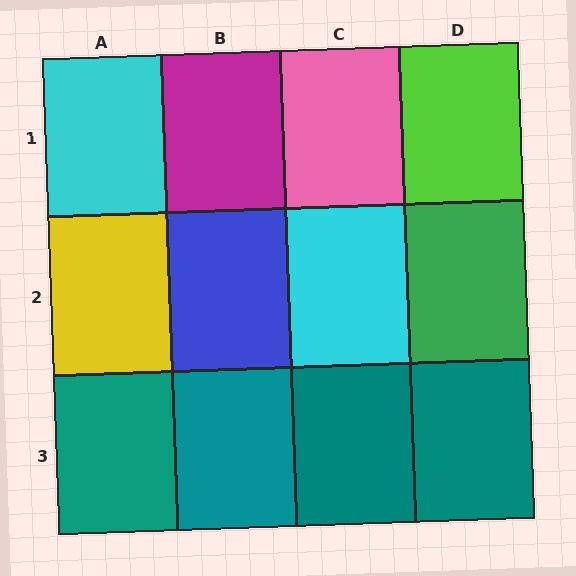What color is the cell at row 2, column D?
Green.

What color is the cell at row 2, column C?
Cyan.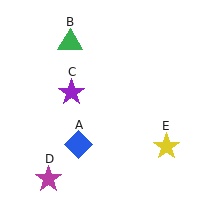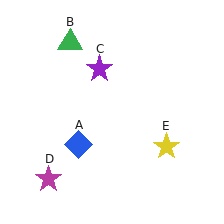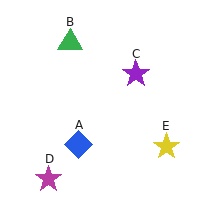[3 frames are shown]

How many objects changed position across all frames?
1 object changed position: purple star (object C).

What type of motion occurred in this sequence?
The purple star (object C) rotated clockwise around the center of the scene.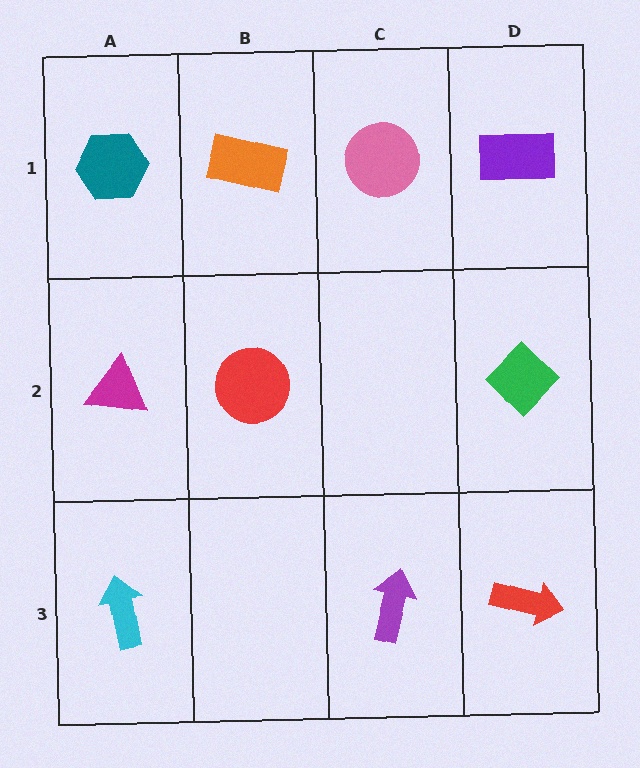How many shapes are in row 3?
3 shapes.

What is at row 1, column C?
A pink circle.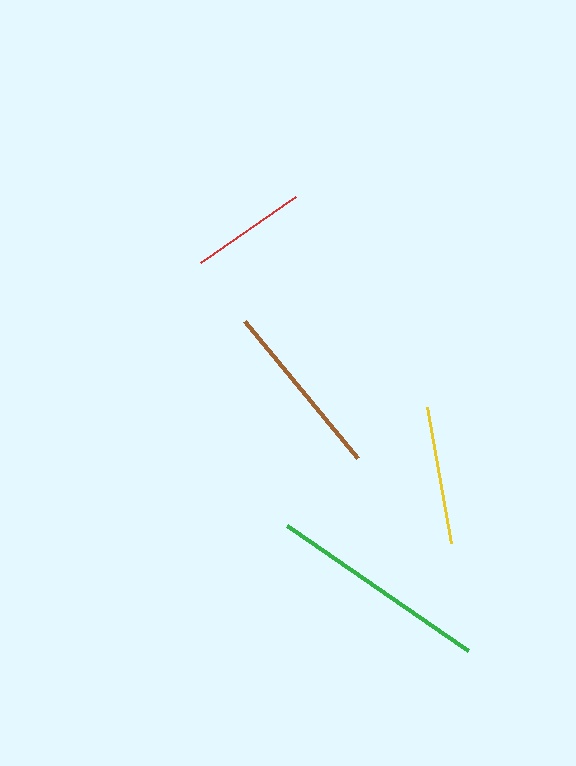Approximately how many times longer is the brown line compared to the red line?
The brown line is approximately 1.5 times the length of the red line.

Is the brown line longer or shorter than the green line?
The green line is longer than the brown line.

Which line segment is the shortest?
The red line is the shortest at approximately 116 pixels.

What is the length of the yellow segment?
The yellow segment is approximately 138 pixels long.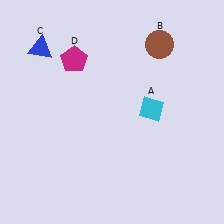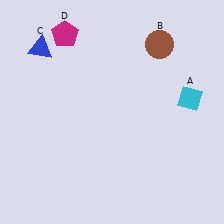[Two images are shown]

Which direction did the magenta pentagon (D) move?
The magenta pentagon (D) moved up.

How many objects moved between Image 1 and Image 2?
2 objects moved between the two images.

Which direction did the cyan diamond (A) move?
The cyan diamond (A) moved right.